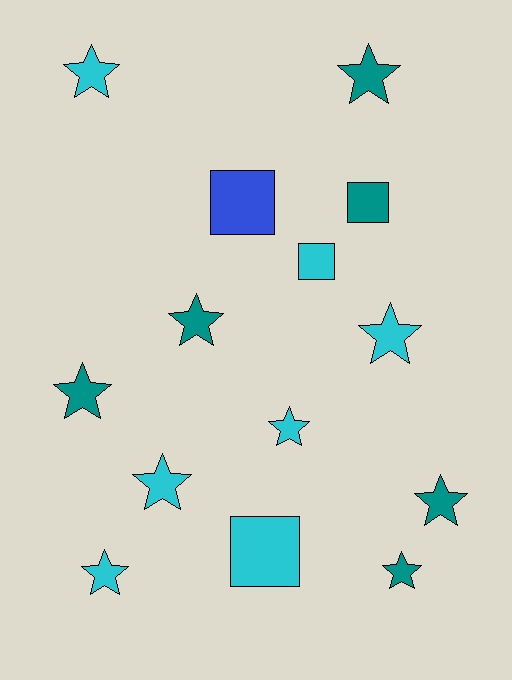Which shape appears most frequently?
Star, with 10 objects.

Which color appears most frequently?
Cyan, with 7 objects.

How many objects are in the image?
There are 14 objects.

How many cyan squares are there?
There are 2 cyan squares.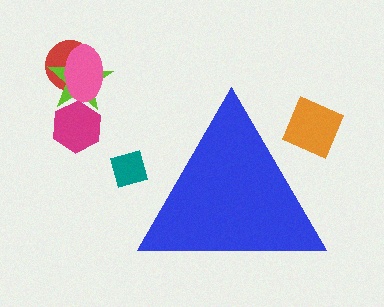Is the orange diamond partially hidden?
Yes, the orange diamond is partially hidden behind the blue triangle.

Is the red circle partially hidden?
No, the red circle is fully visible.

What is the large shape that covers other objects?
A blue triangle.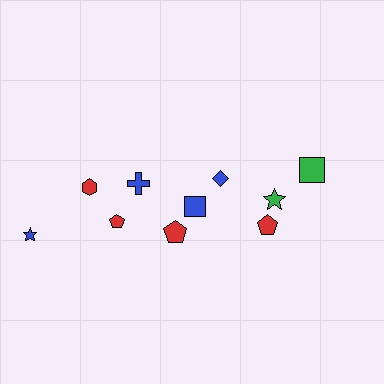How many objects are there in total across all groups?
There are 10 objects.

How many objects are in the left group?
There are 6 objects.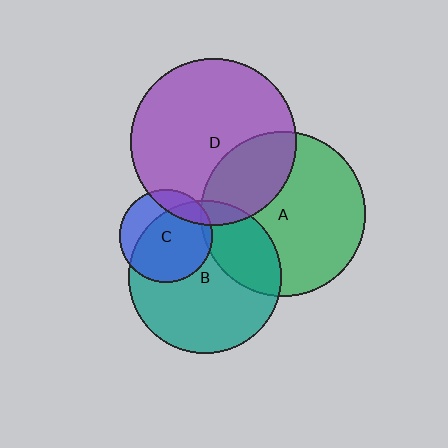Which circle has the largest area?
Circle D (purple).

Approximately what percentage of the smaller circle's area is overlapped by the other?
Approximately 20%.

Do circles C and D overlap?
Yes.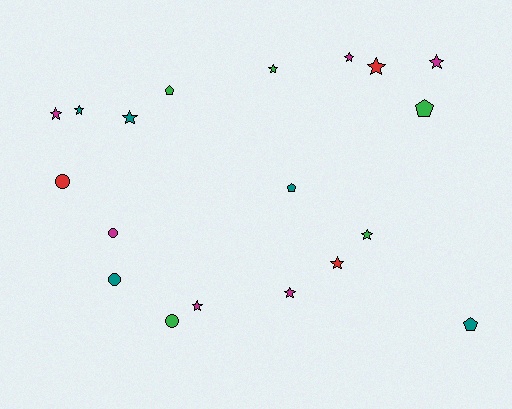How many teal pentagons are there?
There are 2 teal pentagons.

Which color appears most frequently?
Magenta, with 6 objects.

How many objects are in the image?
There are 19 objects.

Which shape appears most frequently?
Star, with 11 objects.